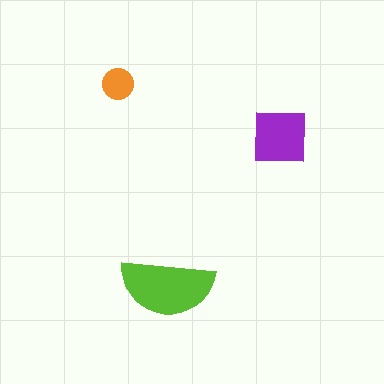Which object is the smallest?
The orange circle.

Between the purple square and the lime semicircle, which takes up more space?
The lime semicircle.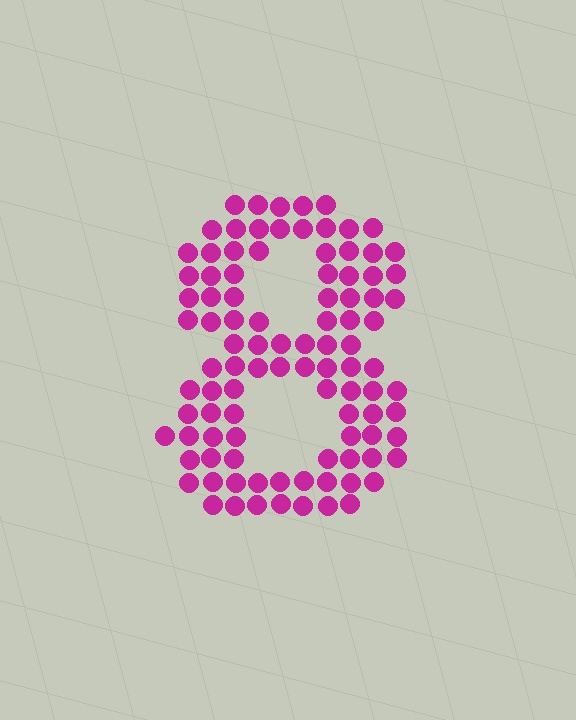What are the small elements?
The small elements are circles.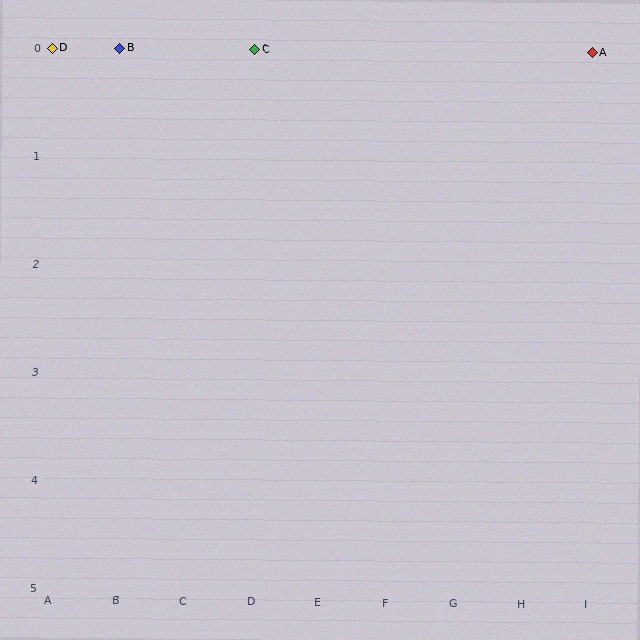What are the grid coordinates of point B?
Point B is at grid coordinates (B, 0).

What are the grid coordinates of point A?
Point A is at grid coordinates (I, 0).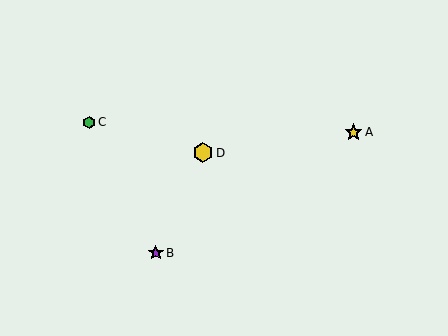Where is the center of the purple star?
The center of the purple star is at (156, 253).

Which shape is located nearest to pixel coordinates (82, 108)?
The green hexagon (labeled C) at (89, 122) is nearest to that location.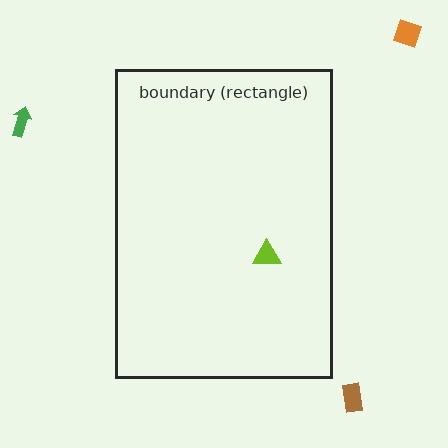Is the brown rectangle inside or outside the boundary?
Outside.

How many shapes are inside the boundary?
1 inside, 3 outside.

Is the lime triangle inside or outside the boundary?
Inside.